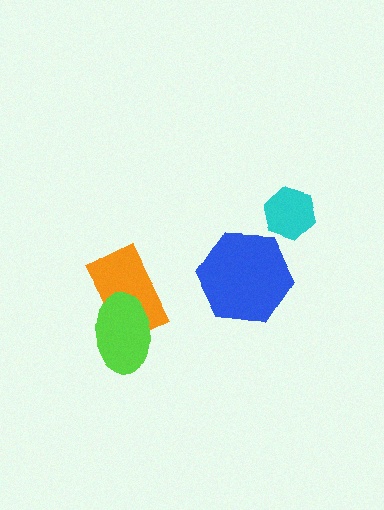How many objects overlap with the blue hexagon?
0 objects overlap with the blue hexagon.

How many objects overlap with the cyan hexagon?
0 objects overlap with the cyan hexagon.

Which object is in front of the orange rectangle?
The lime ellipse is in front of the orange rectangle.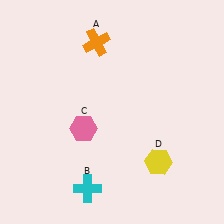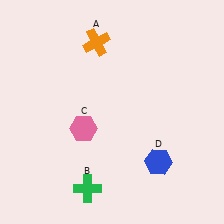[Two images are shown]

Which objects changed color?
B changed from cyan to green. D changed from yellow to blue.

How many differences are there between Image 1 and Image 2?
There are 2 differences between the two images.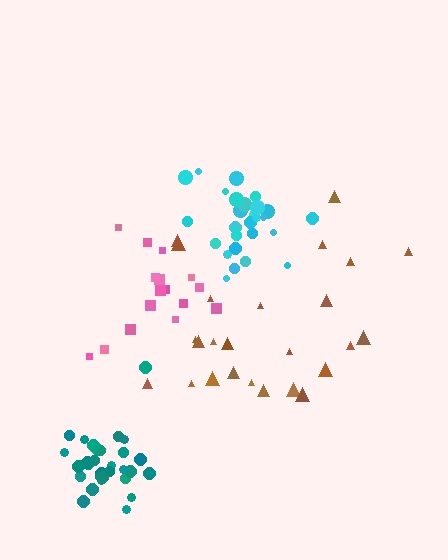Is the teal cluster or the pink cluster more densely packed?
Teal.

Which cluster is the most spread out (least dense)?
Brown.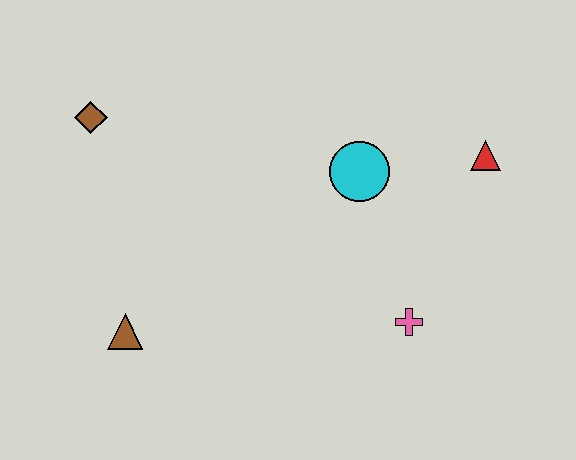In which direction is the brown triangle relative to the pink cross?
The brown triangle is to the left of the pink cross.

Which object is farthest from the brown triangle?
The red triangle is farthest from the brown triangle.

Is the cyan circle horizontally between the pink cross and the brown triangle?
Yes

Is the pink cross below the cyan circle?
Yes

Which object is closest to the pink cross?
The cyan circle is closest to the pink cross.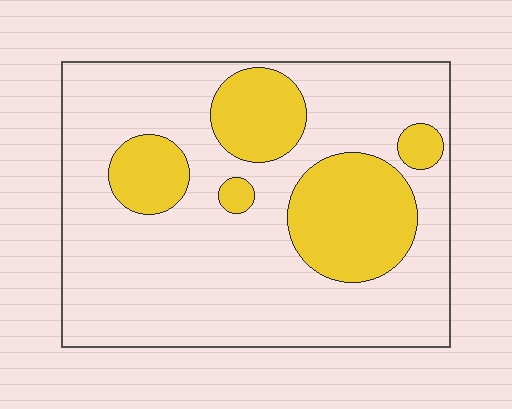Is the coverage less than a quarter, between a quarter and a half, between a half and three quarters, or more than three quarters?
Between a quarter and a half.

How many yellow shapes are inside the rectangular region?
5.